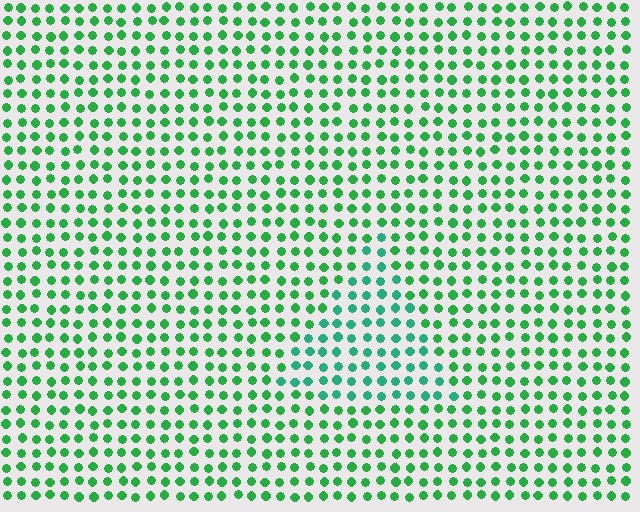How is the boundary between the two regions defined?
The boundary is defined purely by a slight shift in hue (about 27 degrees). Spacing, size, and orientation are identical on both sides.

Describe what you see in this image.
The image is filled with small green elements in a uniform arrangement. A triangle-shaped region is visible where the elements are tinted to a slightly different hue, forming a subtle color boundary.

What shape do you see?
I see a triangle.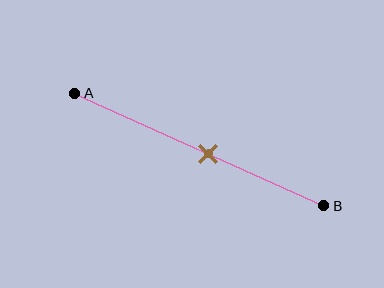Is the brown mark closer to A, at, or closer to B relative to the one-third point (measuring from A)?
The brown mark is closer to point B than the one-third point of segment AB.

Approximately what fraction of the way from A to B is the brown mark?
The brown mark is approximately 55% of the way from A to B.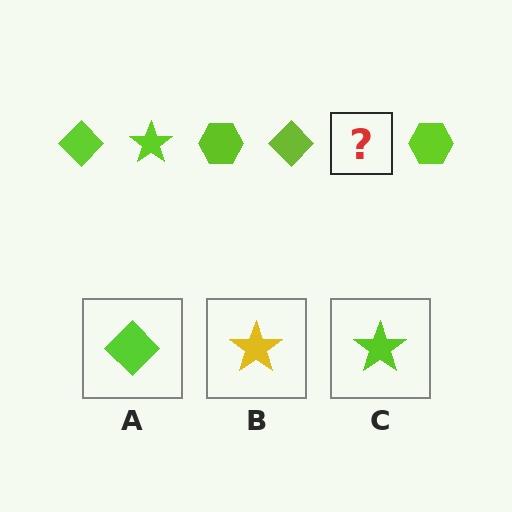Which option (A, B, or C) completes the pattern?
C.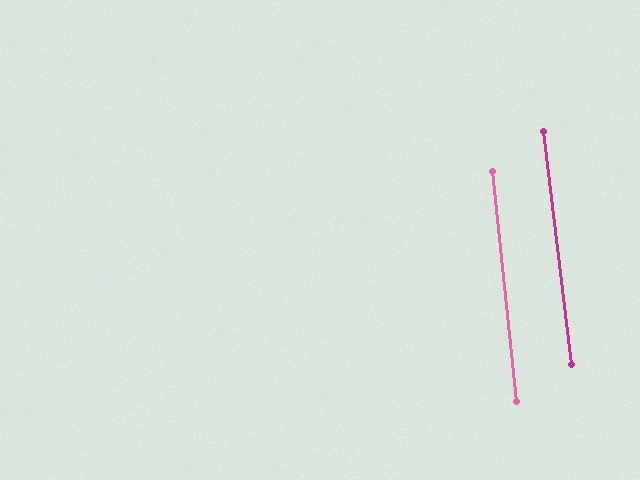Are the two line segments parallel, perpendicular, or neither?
Parallel — their directions differ by only 1.2°.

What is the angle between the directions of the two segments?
Approximately 1 degree.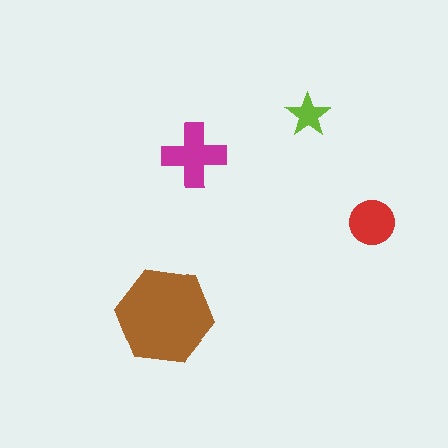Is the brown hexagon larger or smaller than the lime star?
Larger.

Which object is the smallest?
The lime star.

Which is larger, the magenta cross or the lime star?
The magenta cross.